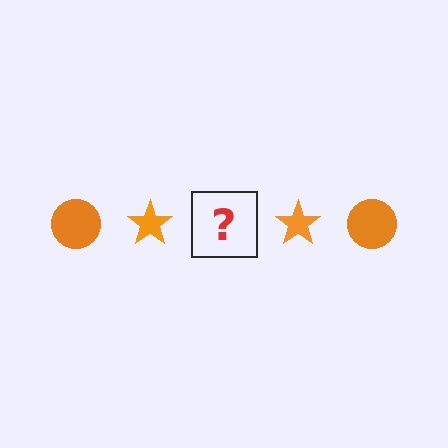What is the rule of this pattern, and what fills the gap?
The rule is that the pattern cycles through circle, star shapes in orange. The gap should be filled with an orange circle.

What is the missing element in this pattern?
The missing element is an orange circle.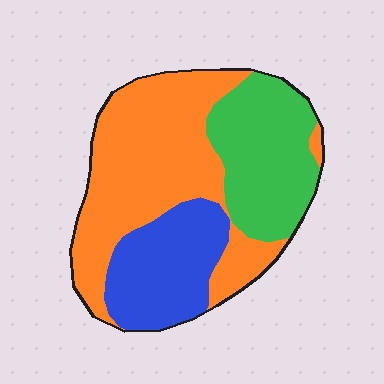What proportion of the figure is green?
Green takes up between a quarter and a half of the figure.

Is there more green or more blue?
Green.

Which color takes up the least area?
Blue, at roughly 25%.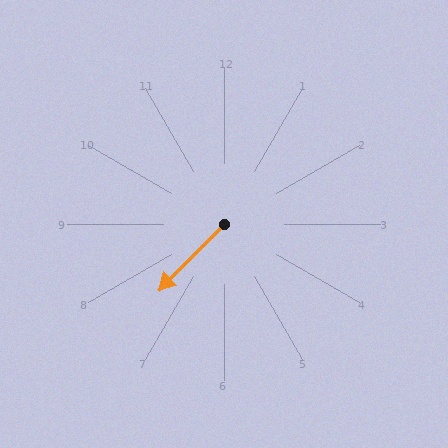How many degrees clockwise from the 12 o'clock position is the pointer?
Approximately 225 degrees.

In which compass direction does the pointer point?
Southwest.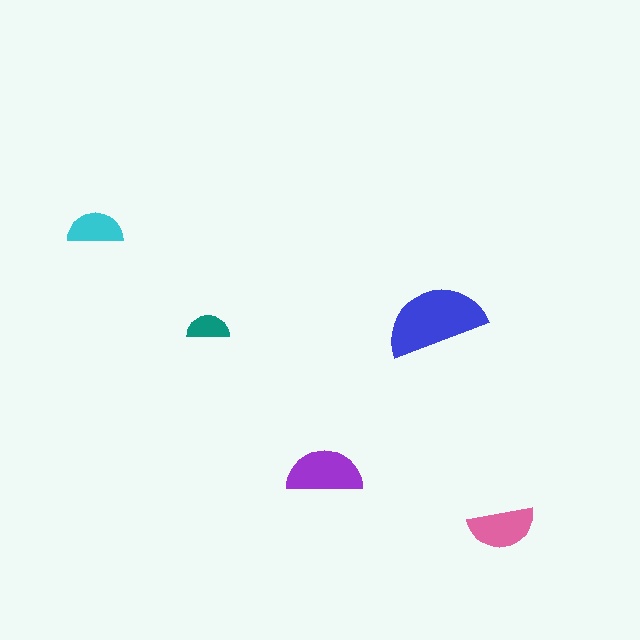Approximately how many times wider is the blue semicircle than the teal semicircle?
About 2.5 times wider.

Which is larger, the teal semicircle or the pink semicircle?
The pink one.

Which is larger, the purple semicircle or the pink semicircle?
The purple one.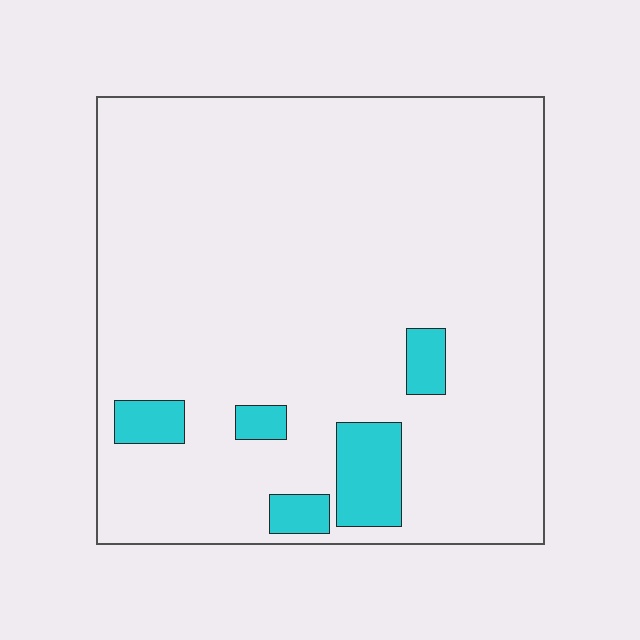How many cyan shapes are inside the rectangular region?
5.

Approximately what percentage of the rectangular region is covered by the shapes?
Approximately 10%.